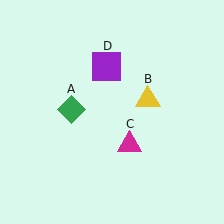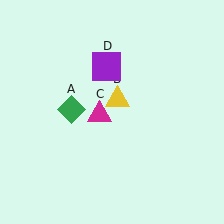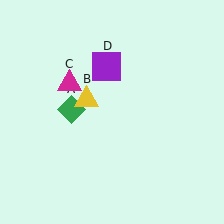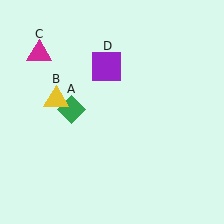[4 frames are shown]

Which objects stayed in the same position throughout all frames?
Green diamond (object A) and purple square (object D) remained stationary.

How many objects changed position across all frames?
2 objects changed position: yellow triangle (object B), magenta triangle (object C).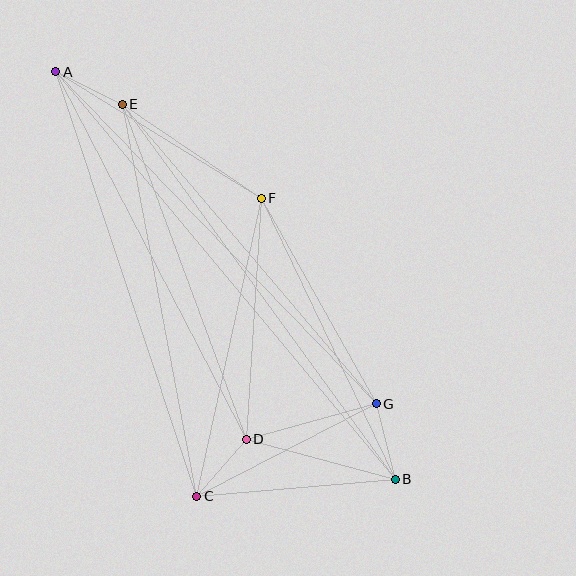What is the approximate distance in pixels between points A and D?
The distance between A and D is approximately 414 pixels.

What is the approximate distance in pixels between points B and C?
The distance between B and C is approximately 199 pixels.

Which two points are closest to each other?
Points A and E are closest to each other.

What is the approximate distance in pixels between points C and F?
The distance between C and F is approximately 305 pixels.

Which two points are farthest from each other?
Points A and B are farthest from each other.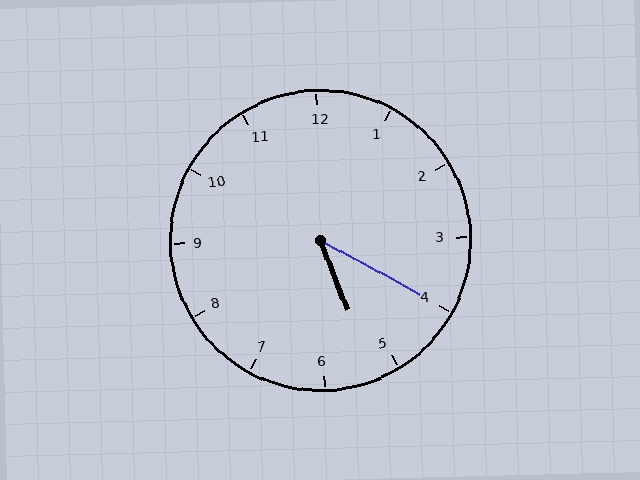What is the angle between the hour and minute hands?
Approximately 40 degrees.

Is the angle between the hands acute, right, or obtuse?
It is acute.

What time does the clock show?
5:20.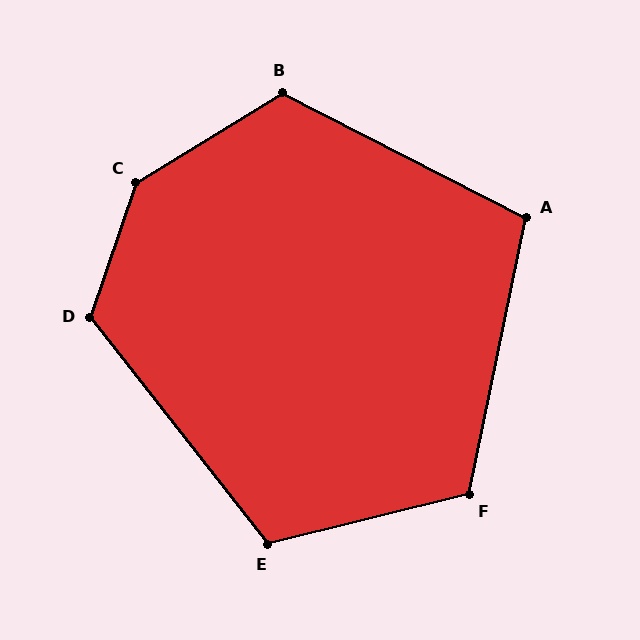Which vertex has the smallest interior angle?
A, at approximately 106 degrees.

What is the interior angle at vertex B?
Approximately 122 degrees (obtuse).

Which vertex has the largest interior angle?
C, at approximately 140 degrees.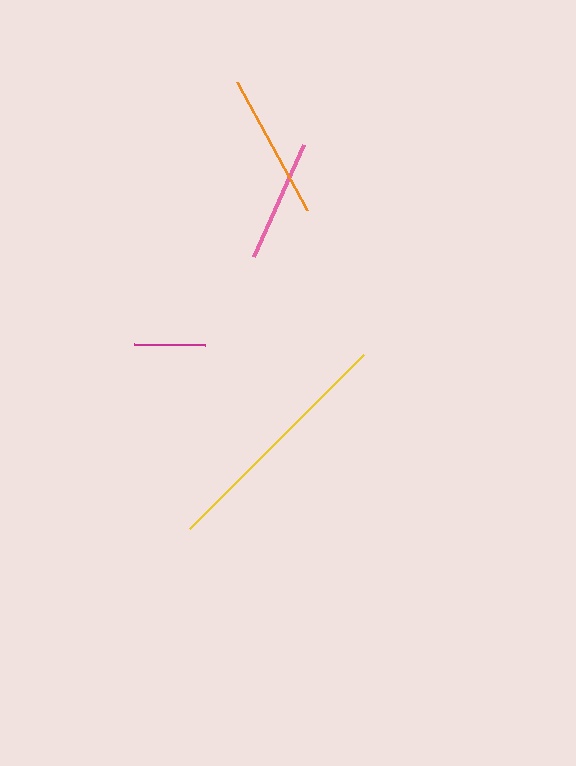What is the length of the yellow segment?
The yellow segment is approximately 246 pixels long.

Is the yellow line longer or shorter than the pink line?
The yellow line is longer than the pink line.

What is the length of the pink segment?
The pink segment is approximately 123 pixels long.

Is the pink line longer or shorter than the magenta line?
The pink line is longer than the magenta line.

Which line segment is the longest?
The yellow line is the longest at approximately 246 pixels.